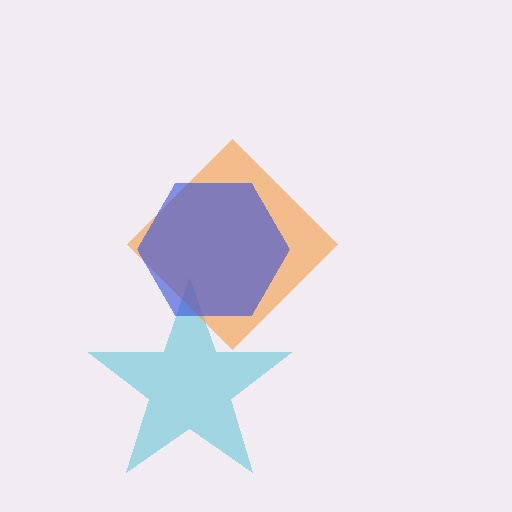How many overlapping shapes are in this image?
There are 3 overlapping shapes in the image.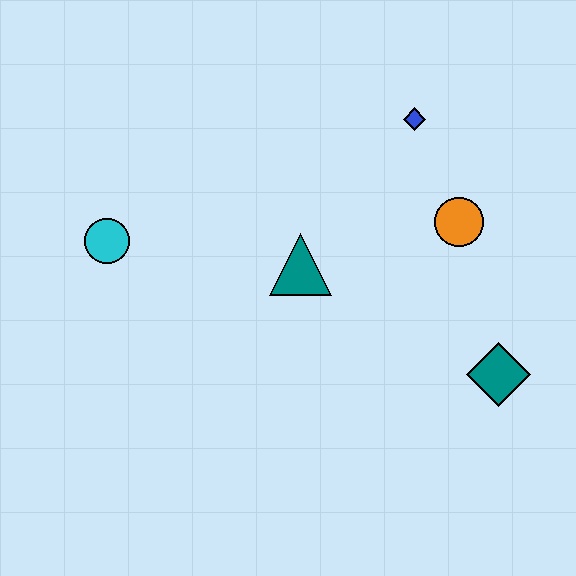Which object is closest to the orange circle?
The blue diamond is closest to the orange circle.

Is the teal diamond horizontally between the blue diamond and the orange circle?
No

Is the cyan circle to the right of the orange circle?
No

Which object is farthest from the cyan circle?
The teal diamond is farthest from the cyan circle.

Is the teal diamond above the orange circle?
No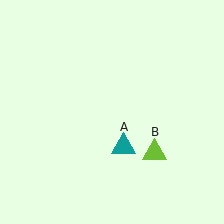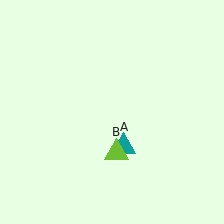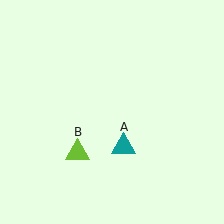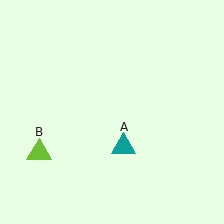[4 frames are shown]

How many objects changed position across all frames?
1 object changed position: lime triangle (object B).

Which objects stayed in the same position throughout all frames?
Teal triangle (object A) remained stationary.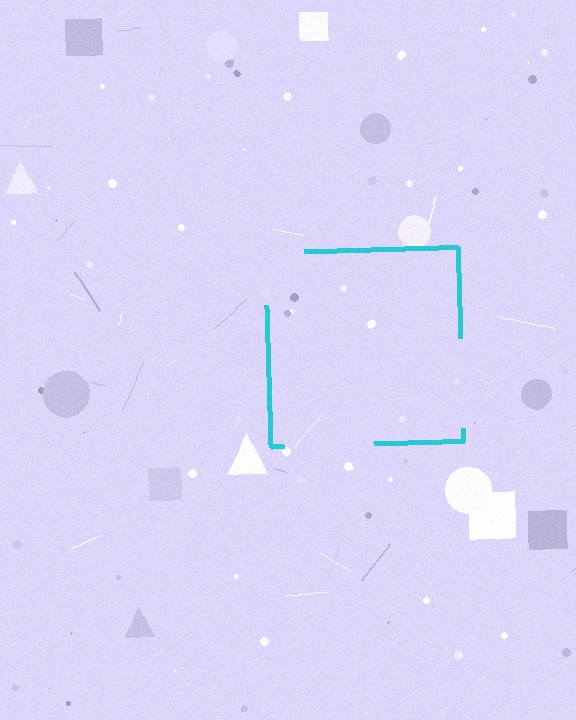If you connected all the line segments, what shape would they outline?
They would outline a square.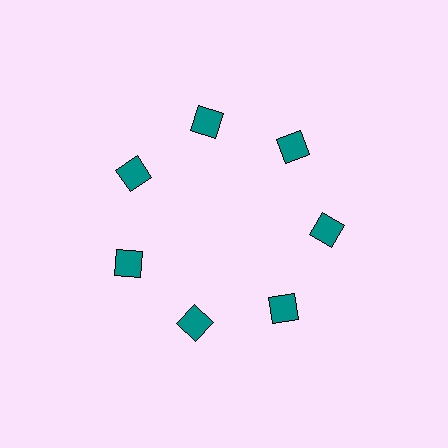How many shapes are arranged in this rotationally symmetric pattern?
There are 7 shapes, arranged in 7 groups of 1.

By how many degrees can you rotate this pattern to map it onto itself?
The pattern maps onto itself every 51 degrees of rotation.